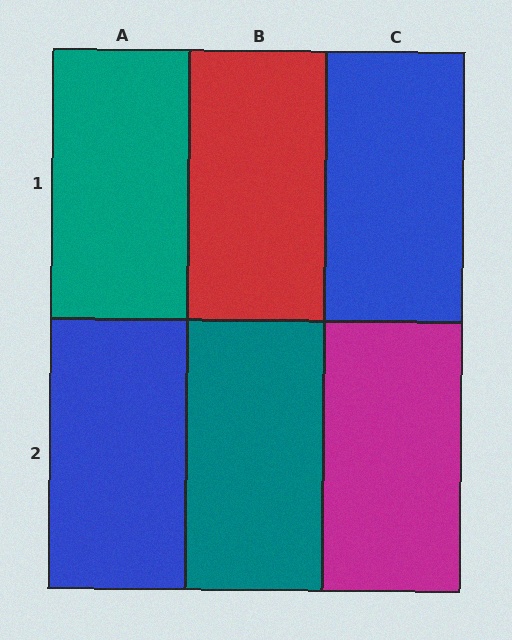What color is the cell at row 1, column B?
Red.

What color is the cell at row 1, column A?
Teal.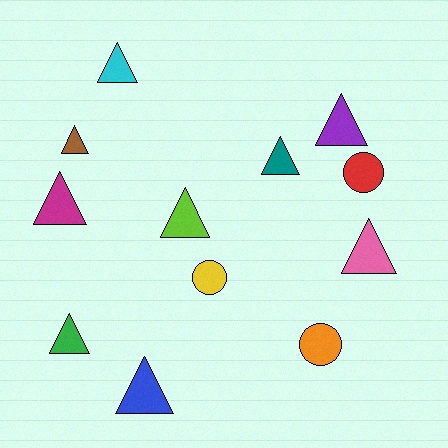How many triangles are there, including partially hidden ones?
There are 9 triangles.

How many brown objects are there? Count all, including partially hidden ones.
There is 1 brown object.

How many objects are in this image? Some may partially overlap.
There are 12 objects.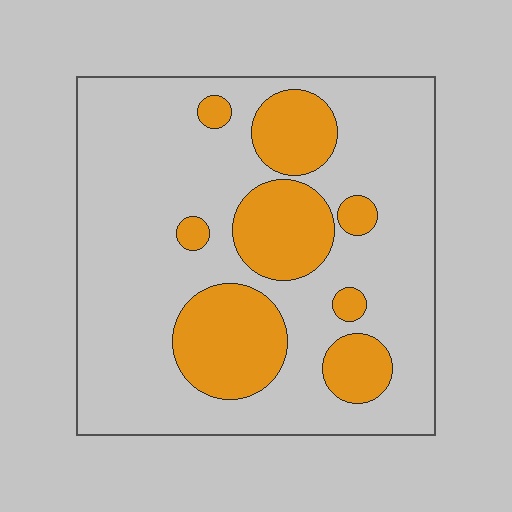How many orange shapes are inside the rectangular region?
8.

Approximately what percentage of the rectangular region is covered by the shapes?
Approximately 25%.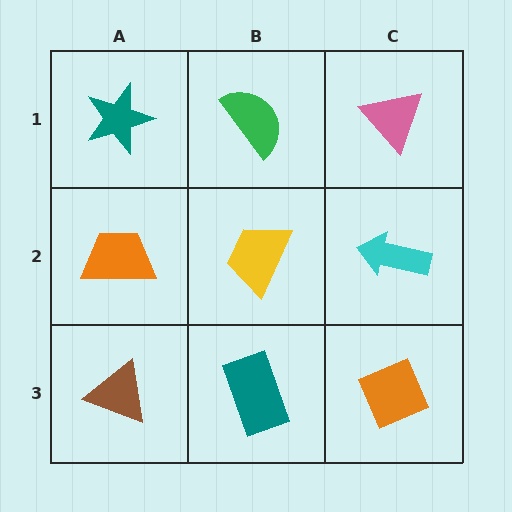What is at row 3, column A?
A brown triangle.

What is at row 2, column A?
An orange trapezoid.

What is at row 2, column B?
A yellow trapezoid.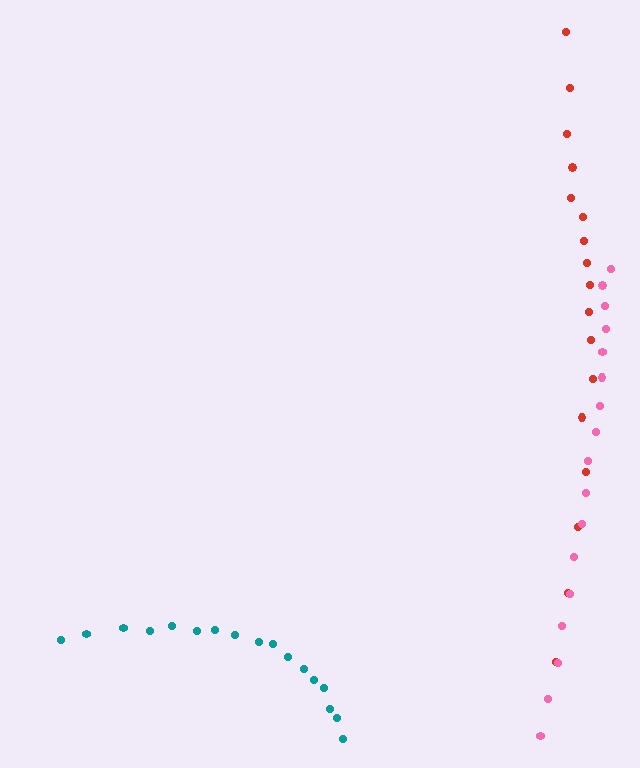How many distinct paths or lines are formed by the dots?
There are 3 distinct paths.